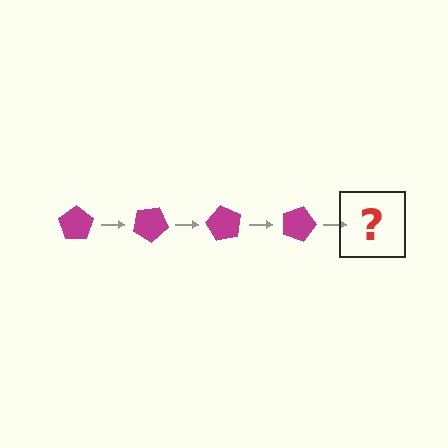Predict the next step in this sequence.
The next step is a magenta pentagon rotated 120 degrees.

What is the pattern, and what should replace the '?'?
The pattern is that the pentagon rotates 30 degrees each step. The '?' should be a magenta pentagon rotated 120 degrees.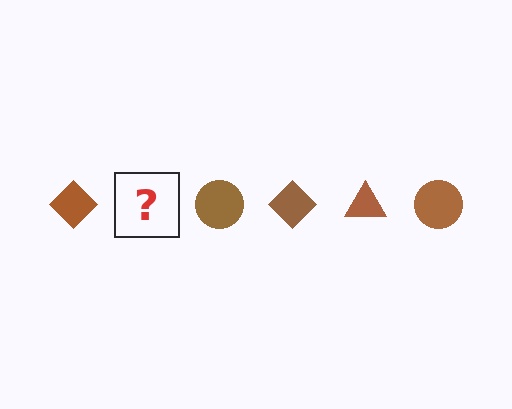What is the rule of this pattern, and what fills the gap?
The rule is that the pattern cycles through diamond, triangle, circle shapes in brown. The gap should be filled with a brown triangle.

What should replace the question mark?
The question mark should be replaced with a brown triangle.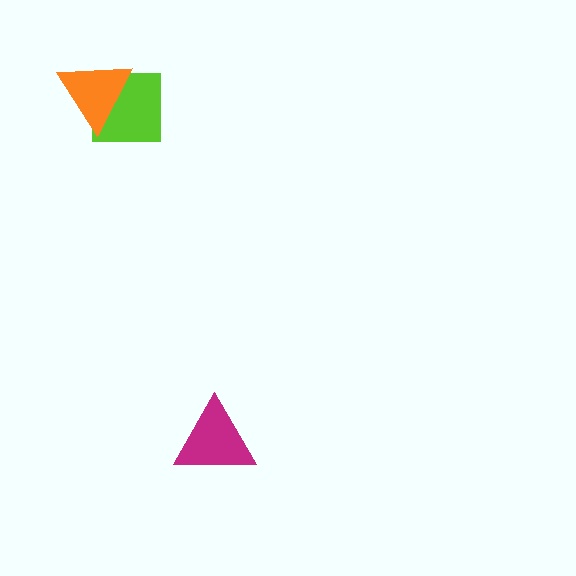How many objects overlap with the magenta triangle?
0 objects overlap with the magenta triangle.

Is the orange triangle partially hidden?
No, no other shape covers it.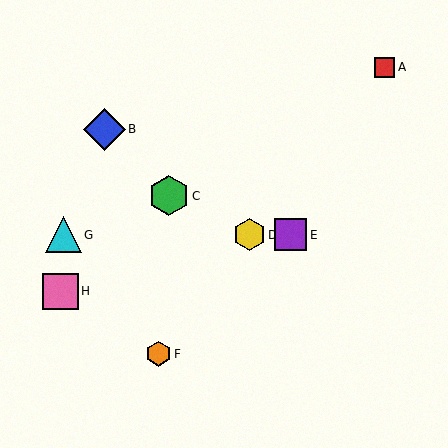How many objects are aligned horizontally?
3 objects (D, E, G) are aligned horizontally.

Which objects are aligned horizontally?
Objects D, E, G are aligned horizontally.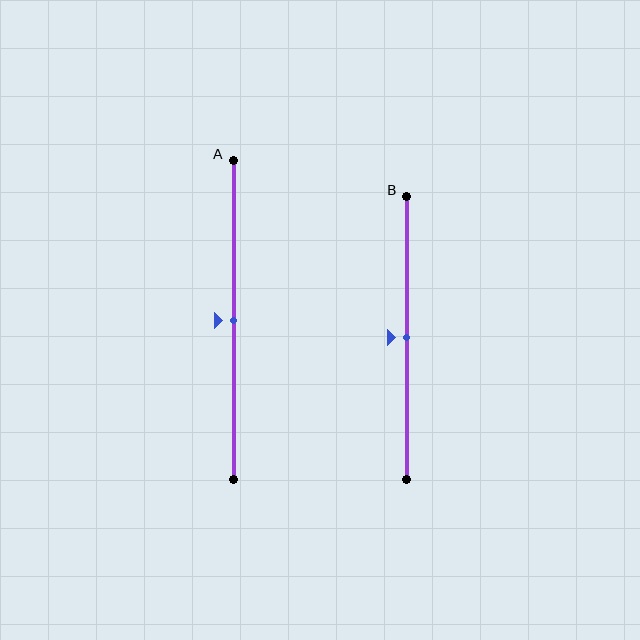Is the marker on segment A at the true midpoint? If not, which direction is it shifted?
Yes, the marker on segment A is at the true midpoint.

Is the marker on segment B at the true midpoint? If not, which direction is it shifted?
Yes, the marker on segment B is at the true midpoint.